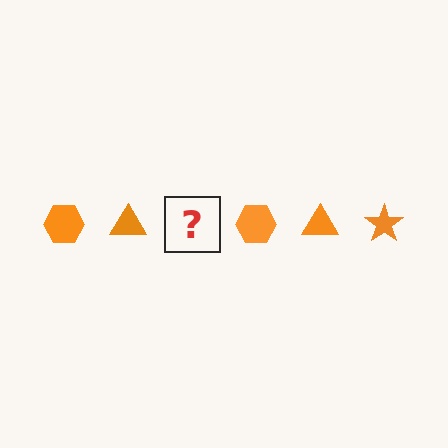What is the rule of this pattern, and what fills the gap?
The rule is that the pattern cycles through hexagon, triangle, star shapes in orange. The gap should be filled with an orange star.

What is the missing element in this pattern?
The missing element is an orange star.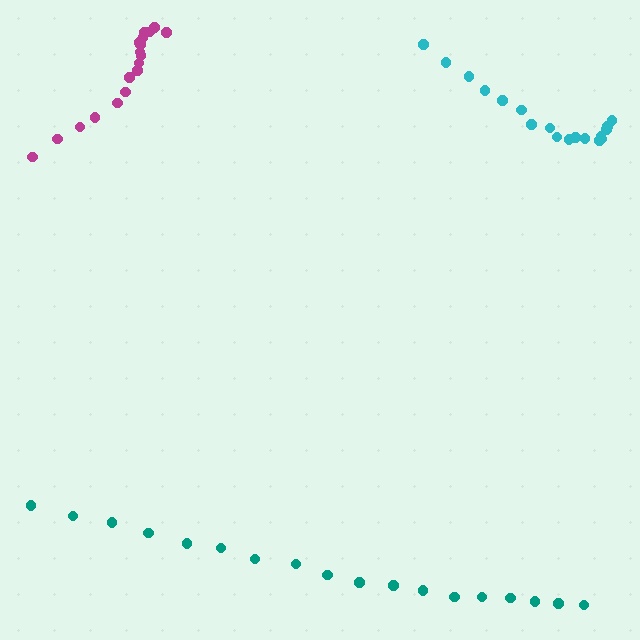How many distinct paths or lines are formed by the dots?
There are 3 distinct paths.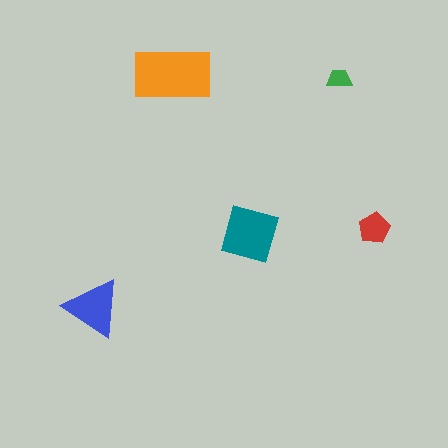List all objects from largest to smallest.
The orange rectangle, the teal diamond, the blue triangle, the red pentagon, the green trapezoid.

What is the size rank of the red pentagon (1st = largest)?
4th.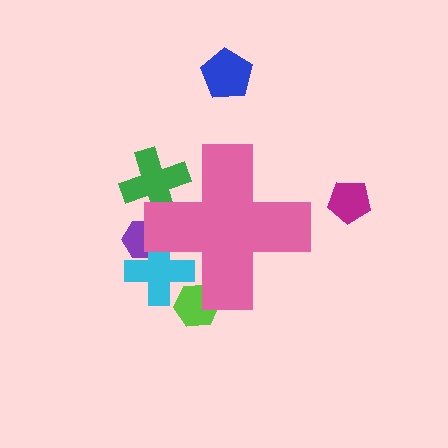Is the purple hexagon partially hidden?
Yes, the purple hexagon is partially hidden behind the pink cross.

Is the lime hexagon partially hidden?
Yes, the lime hexagon is partially hidden behind the pink cross.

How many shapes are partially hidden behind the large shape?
4 shapes are partially hidden.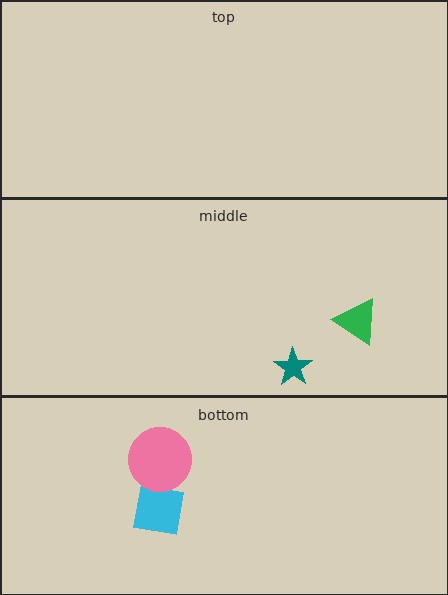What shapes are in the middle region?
The green triangle, the teal star.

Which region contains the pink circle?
The bottom region.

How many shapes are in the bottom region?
2.